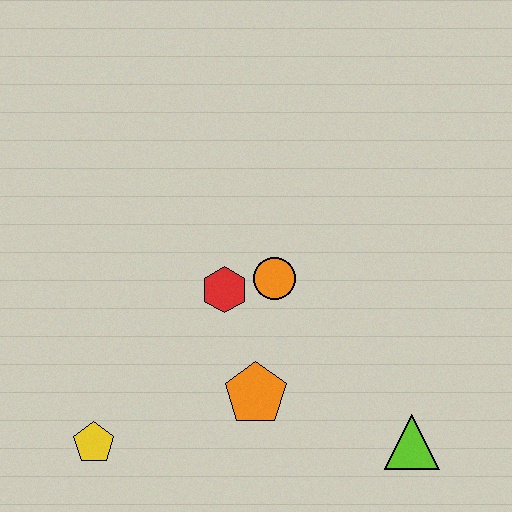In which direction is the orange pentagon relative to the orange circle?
The orange pentagon is below the orange circle.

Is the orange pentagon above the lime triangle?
Yes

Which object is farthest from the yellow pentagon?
The lime triangle is farthest from the yellow pentagon.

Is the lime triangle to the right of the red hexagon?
Yes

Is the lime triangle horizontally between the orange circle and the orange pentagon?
No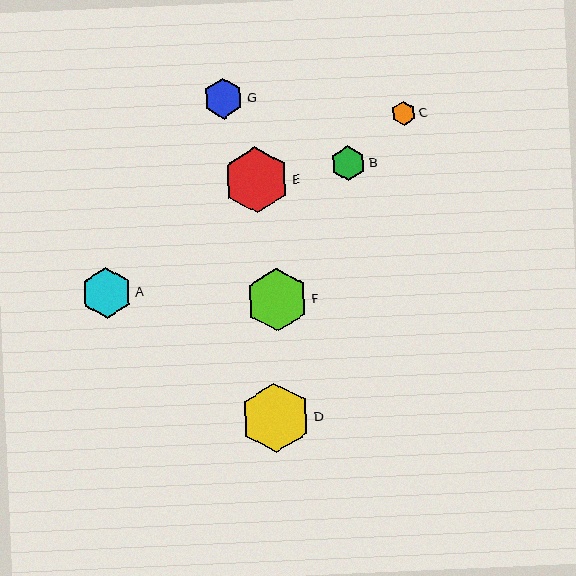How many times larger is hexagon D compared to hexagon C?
Hexagon D is approximately 2.9 times the size of hexagon C.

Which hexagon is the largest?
Hexagon D is the largest with a size of approximately 70 pixels.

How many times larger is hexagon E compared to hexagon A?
Hexagon E is approximately 1.3 times the size of hexagon A.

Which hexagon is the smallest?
Hexagon C is the smallest with a size of approximately 24 pixels.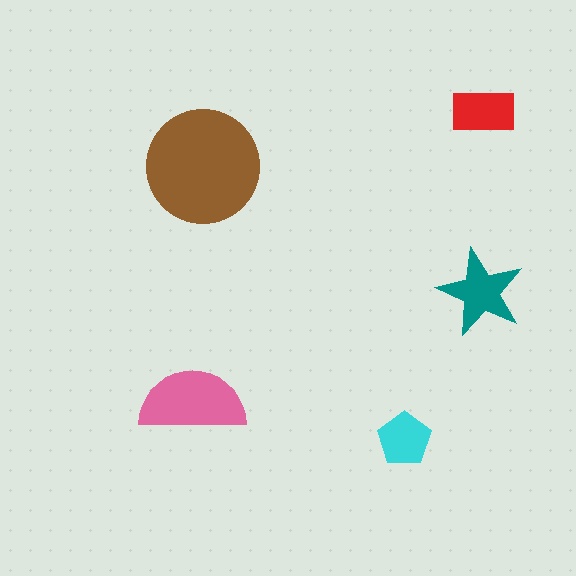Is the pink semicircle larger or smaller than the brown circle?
Smaller.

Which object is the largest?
The brown circle.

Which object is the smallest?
The cyan pentagon.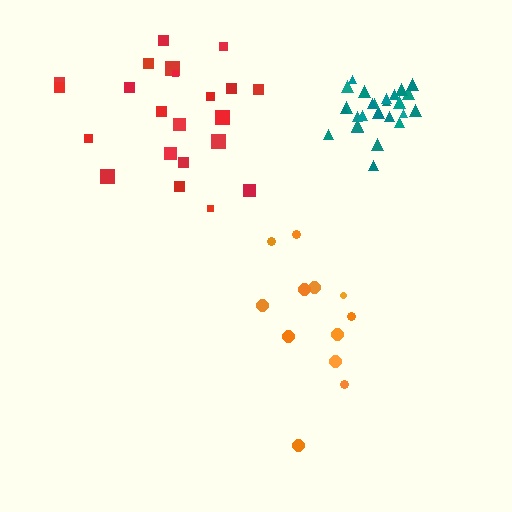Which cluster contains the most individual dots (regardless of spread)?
Teal (26).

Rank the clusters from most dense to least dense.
teal, red, orange.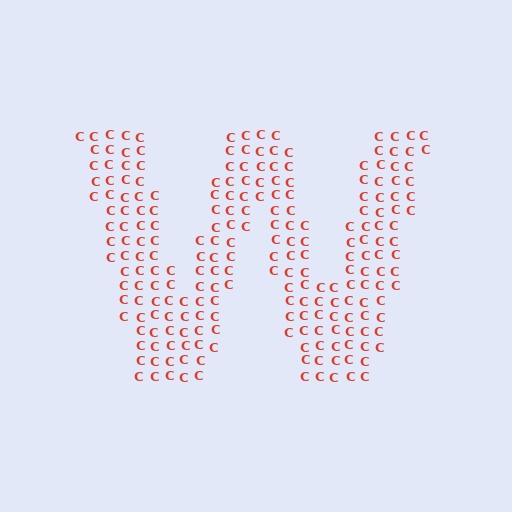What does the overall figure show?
The overall figure shows the letter W.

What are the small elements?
The small elements are letter C's.